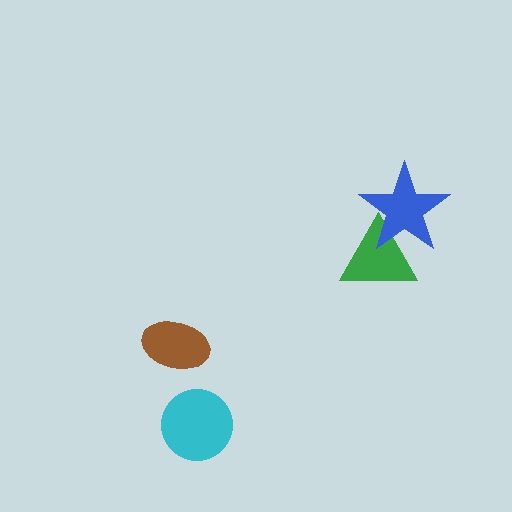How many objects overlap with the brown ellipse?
0 objects overlap with the brown ellipse.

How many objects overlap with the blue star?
1 object overlaps with the blue star.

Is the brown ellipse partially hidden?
No, no other shape covers it.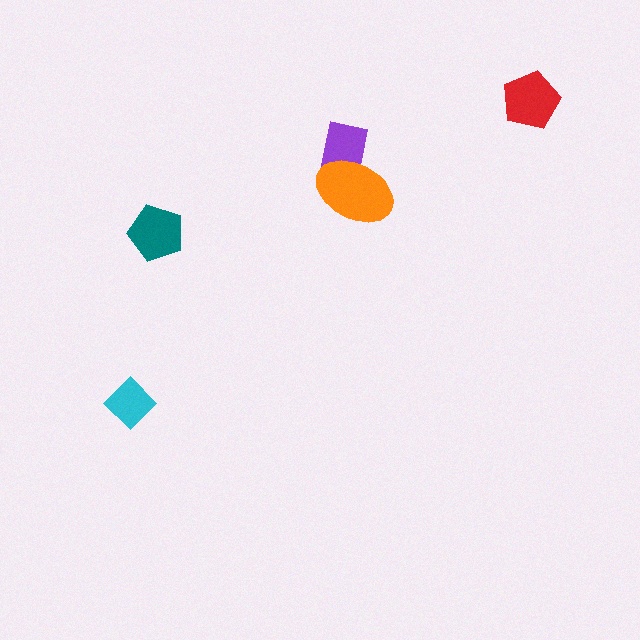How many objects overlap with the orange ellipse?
1 object overlaps with the orange ellipse.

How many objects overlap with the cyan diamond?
0 objects overlap with the cyan diamond.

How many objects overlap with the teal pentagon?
0 objects overlap with the teal pentagon.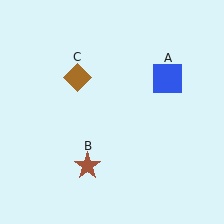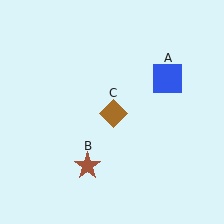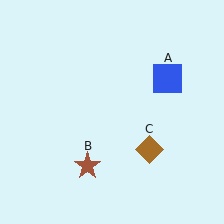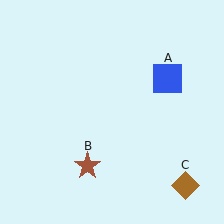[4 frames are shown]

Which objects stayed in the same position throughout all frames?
Blue square (object A) and brown star (object B) remained stationary.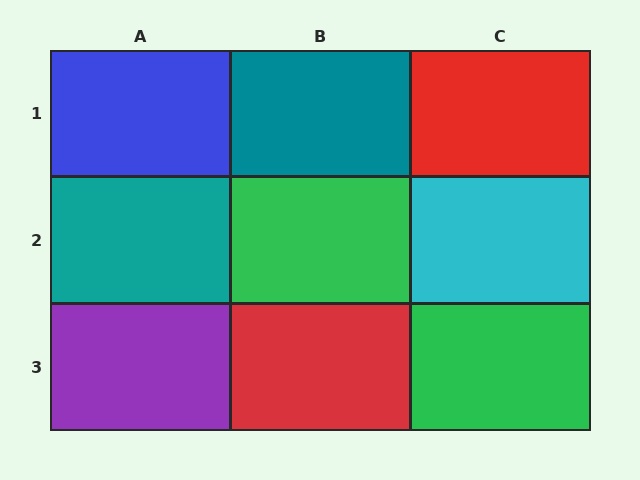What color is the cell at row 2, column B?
Green.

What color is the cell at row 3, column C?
Green.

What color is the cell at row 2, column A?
Teal.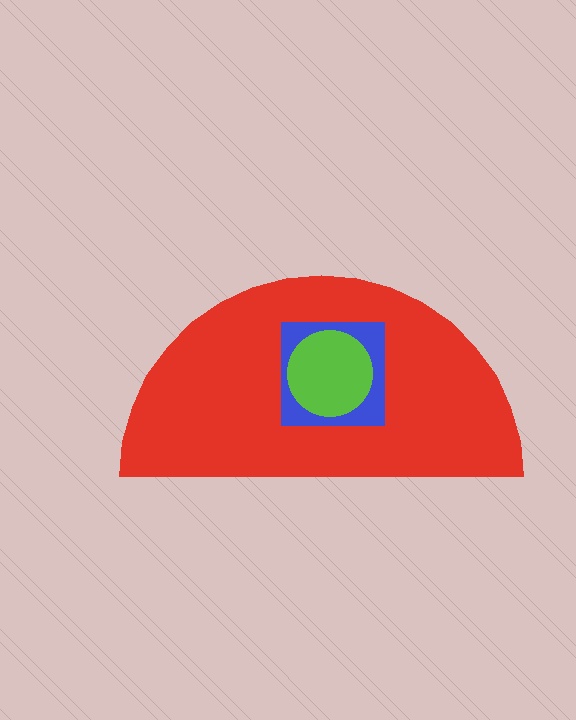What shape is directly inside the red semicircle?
The blue square.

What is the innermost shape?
The lime circle.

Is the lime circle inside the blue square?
Yes.